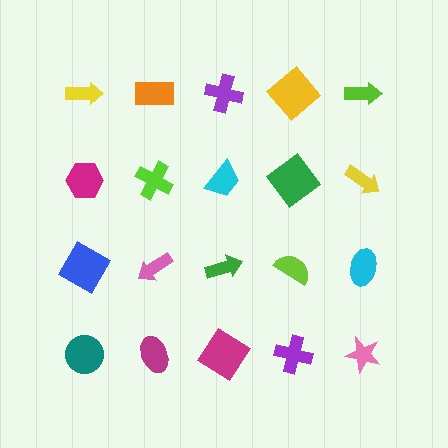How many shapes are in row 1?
5 shapes.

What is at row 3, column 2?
A pink arrow.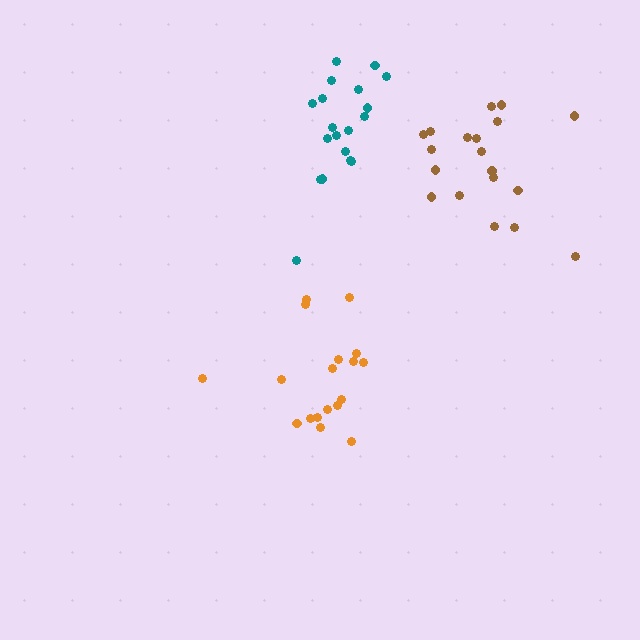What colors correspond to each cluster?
The clusters are colored: orange, brown, teal.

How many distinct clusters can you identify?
There are 3 distinct clusters.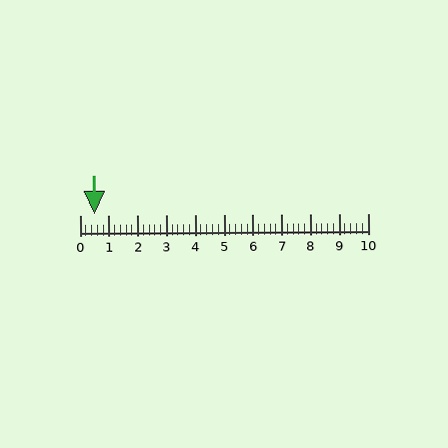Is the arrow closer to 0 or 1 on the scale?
The arrow is closer to 1.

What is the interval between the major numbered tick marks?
The major tick marks are spaced 1 units apart.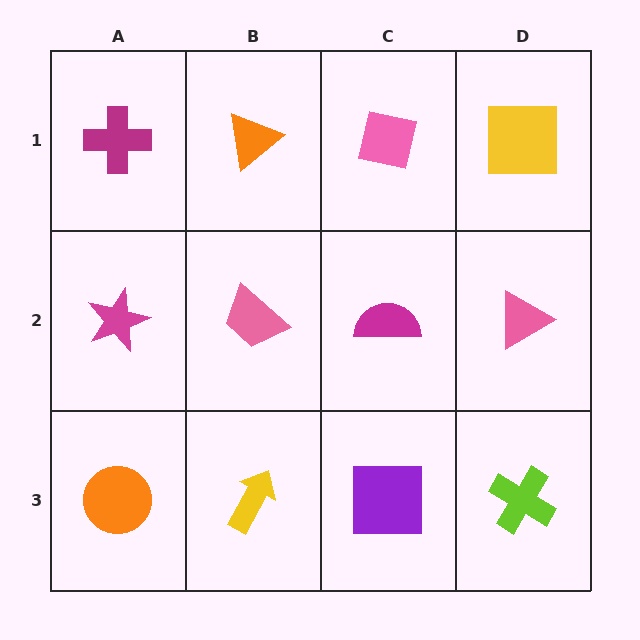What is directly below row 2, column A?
An orange circle.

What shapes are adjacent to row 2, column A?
A magenta cross (row 1, column A), an orange circle (row 3, column A), a pink trapezoid (row 2, column B).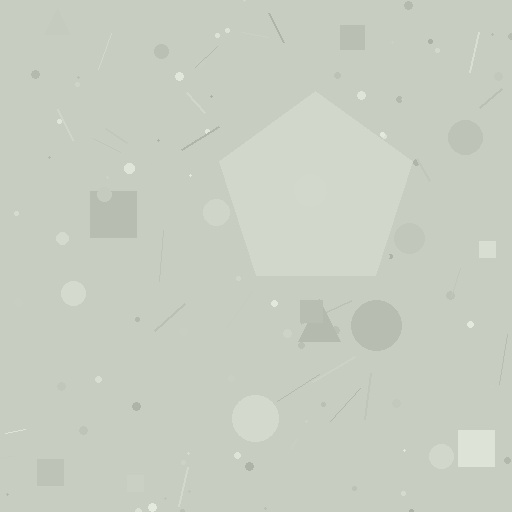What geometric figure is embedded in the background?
A pentagon is embedded in the background.